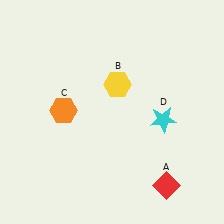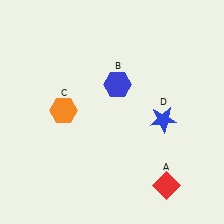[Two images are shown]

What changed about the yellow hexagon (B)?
In Image 1, B is yellow. In Image 2, it changed to blue.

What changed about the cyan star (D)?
In Image 1, D is cyan. In Image 2, it changed to blue.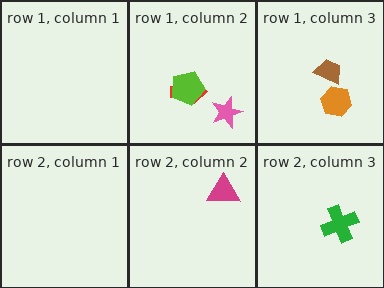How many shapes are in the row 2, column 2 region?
1.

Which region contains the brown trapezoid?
The row 1, column 3 region.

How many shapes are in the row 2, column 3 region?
1.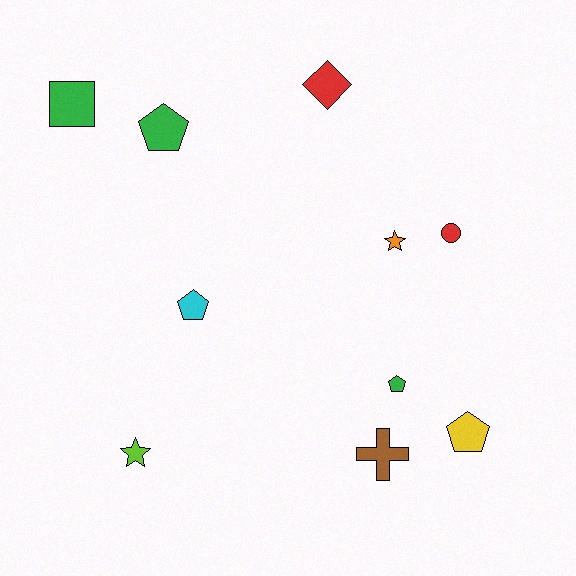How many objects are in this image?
There are 10 objects.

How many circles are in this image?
There is 1 circle.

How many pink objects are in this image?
There are no pink objects.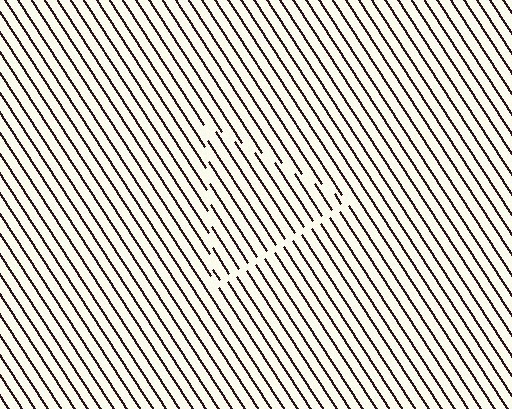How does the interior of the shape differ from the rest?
The interior of the shape contains the same grating, shifted by half a period — the contour is defined by the phase discontinuity where line-ends from the inner and outer gratings abut.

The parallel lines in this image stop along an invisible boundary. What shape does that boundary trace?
An illusory triangle. The interior of the shape contains the same grating, shifted by half a period — the contour is defined by the phase discontinuity where line-ends from the inner and outer gratings abut.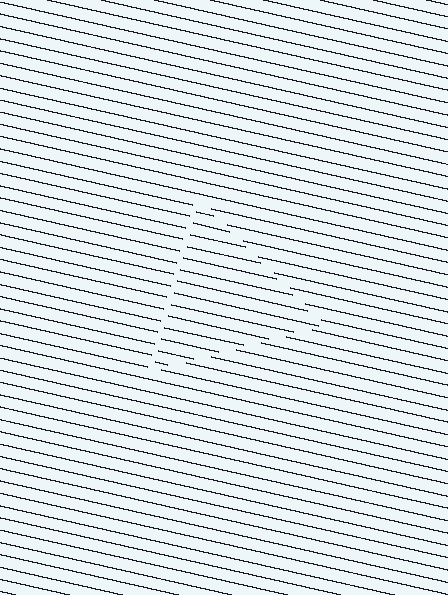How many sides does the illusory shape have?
3 sides — the line-ends trace a triangle.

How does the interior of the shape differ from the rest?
The interior of the shape contains the same grating, shifted by half a period — the contour is defined by the phase discontinuity where line-ends from the inner and outer gratings abut.